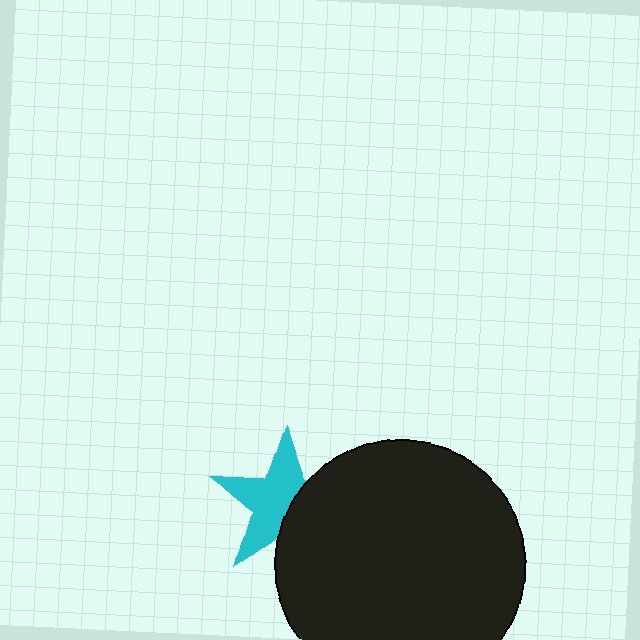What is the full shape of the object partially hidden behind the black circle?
The partially hidden object is a cyan star.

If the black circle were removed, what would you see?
You would see the complete cyan star.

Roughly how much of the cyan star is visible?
About half of it is visible (roughly 62%).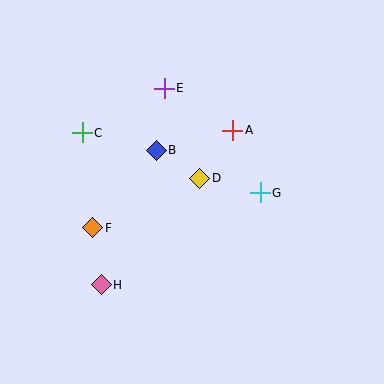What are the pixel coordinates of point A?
Point A is at (233, 130).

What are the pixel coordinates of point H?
Point H is at (101, 285).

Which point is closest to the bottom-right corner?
Point G is closest to the bottom-right corner.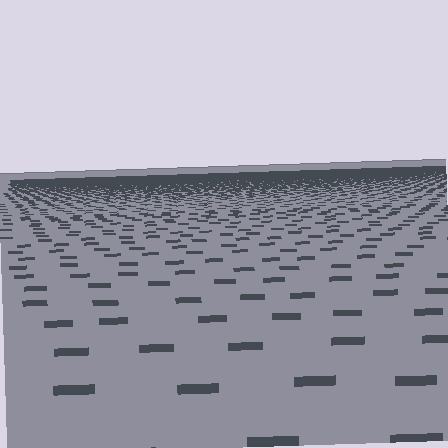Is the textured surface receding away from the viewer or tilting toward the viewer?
The surface is receding away from the viewer. Texture elements get smaller and denser toward the top.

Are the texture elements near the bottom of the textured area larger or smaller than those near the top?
Larger. Near the bottom, elements are closer to the viewer and appear at a bigger on-screen size.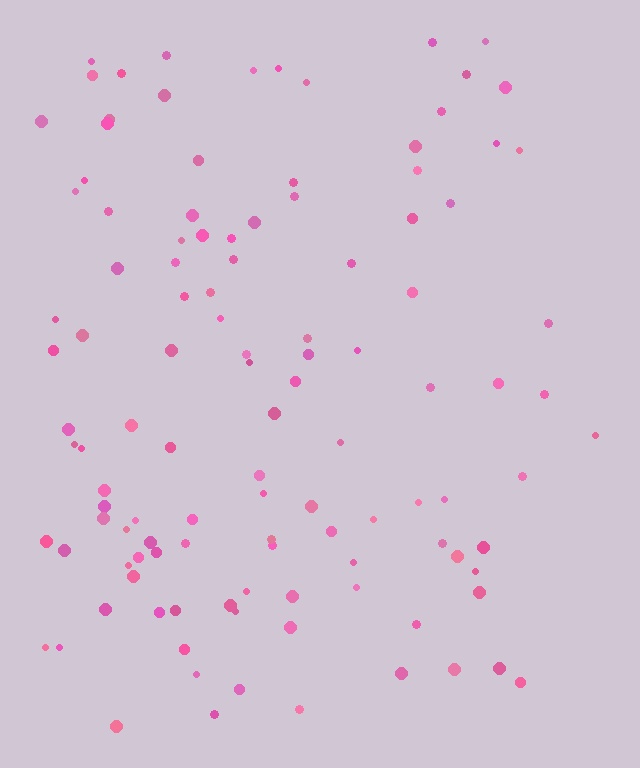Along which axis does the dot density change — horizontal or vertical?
Horizontal.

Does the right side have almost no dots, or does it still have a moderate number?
Still a moderate number, just noticeably fewer than the left.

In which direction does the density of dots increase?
From right to left, with the left side densest.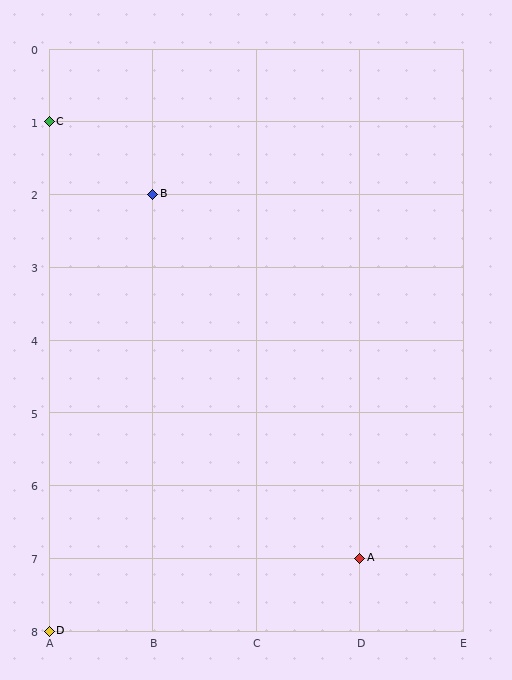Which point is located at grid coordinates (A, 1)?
Point C is at (A, 1).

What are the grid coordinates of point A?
Point A is at grid coordinates (D, 7).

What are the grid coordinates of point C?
Point C is at grid coordinates (A, 1).